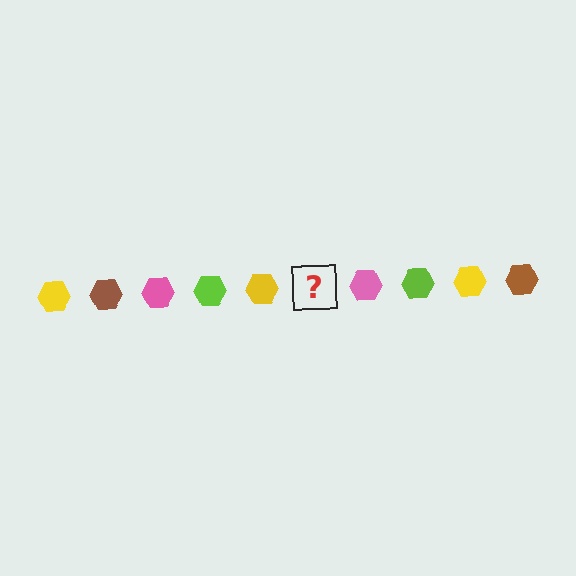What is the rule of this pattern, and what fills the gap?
The rule is that the pattern cycles through yellow, brown, pink, lime hexagons. The gap should be filled with a brown hexagon.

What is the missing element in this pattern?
The missing element is a brown hexagon.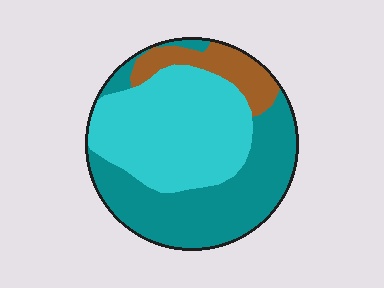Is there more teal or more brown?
Teal.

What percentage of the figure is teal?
Teal covers 43% of the figure.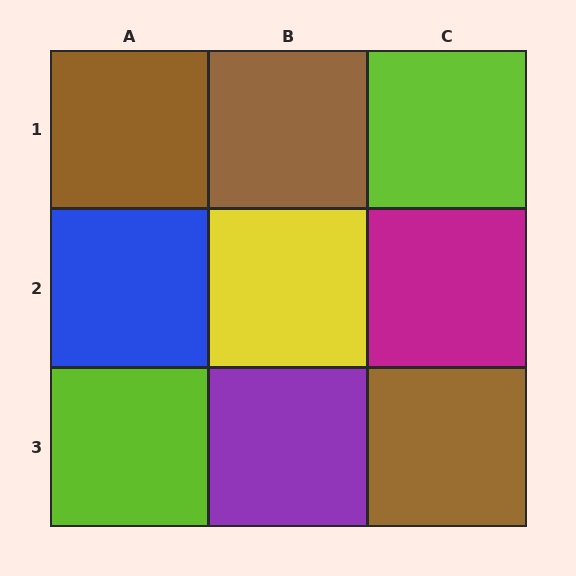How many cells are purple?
1 cell is purple.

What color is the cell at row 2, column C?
Magenta.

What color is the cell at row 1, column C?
Lime.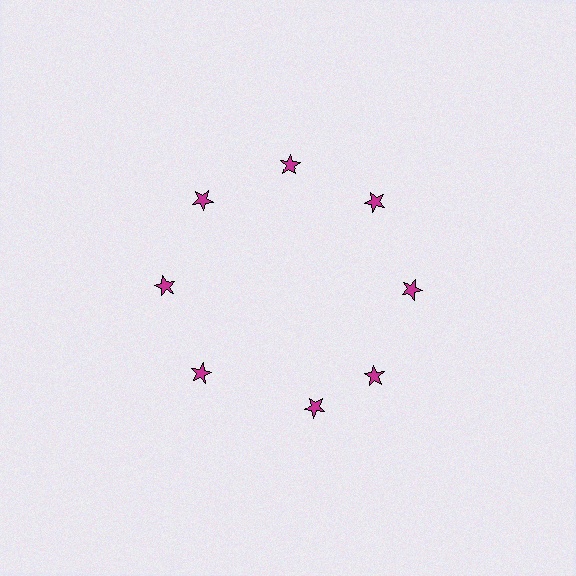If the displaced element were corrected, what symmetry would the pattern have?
It would have 8-fold rotational symmetry — the pattern would map onto itself every 45 degrees.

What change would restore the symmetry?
The symmetry would be restored by rotating it back into even spacing with its neighbors so that all 8 stars sit at equal angles and equal distance from the center.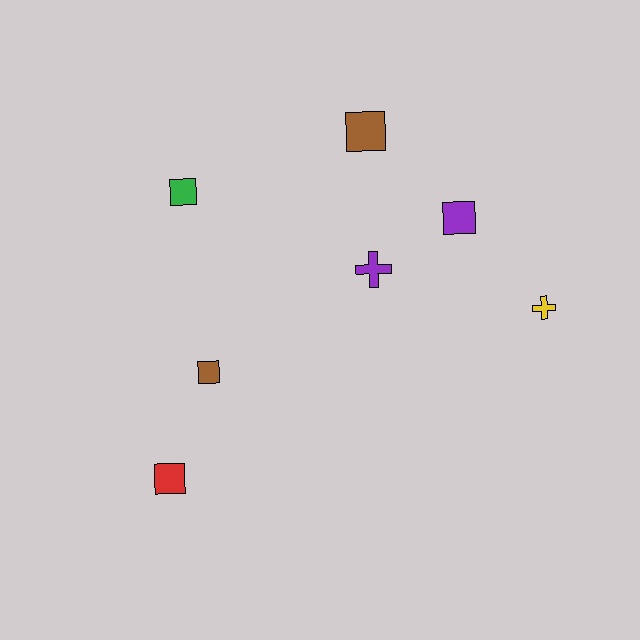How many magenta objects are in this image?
There are no magenta objects.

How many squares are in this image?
There are 5 squares.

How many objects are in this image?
There are 7 objects.